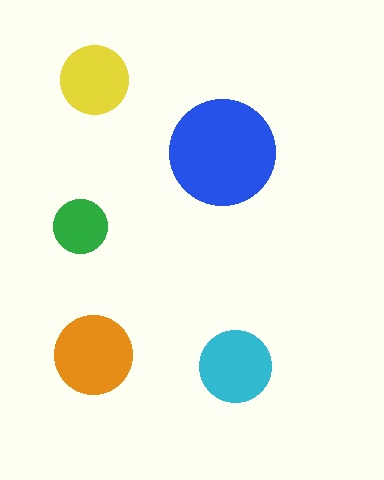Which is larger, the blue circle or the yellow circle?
The blue one.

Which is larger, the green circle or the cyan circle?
The cyan one.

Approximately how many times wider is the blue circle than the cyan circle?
About 1.5 times wider.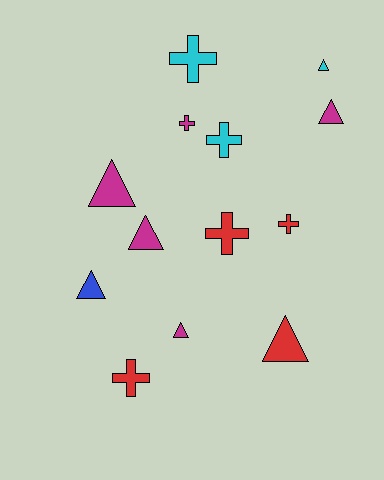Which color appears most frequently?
Magenta, with 5 objects.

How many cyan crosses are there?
There are 2 cyan crosses.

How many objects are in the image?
There are 13 objects.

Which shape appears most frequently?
Triangle, with 7 objects.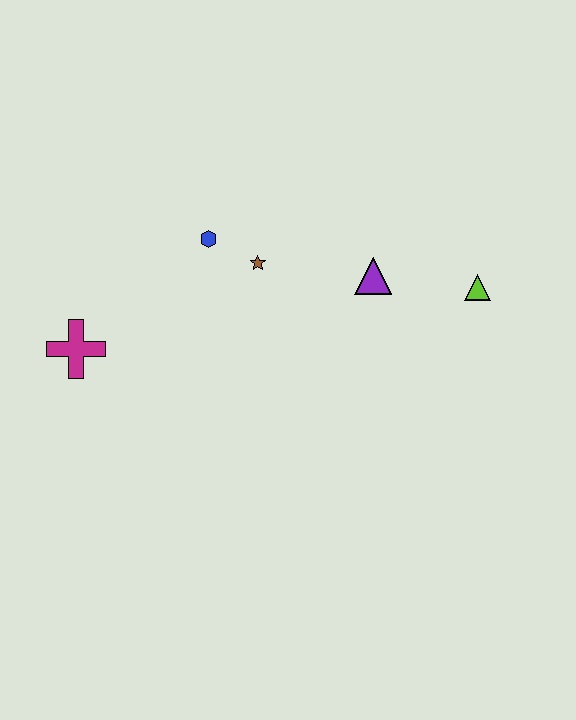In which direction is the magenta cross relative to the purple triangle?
The magenta cross is to the left of the purple triangle.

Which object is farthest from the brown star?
The lime triangle is farthest from the brown star.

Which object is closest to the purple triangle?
The lime triangle is closest to the purple triangle.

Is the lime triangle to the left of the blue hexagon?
No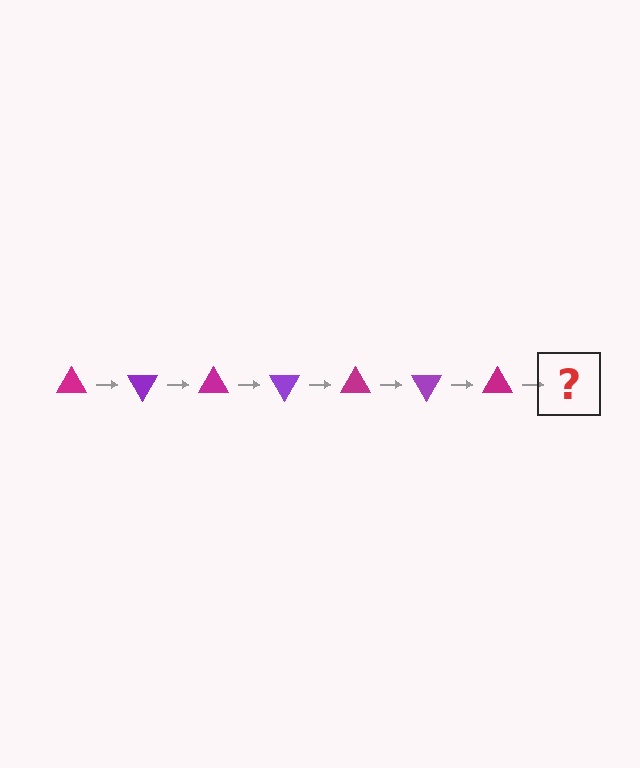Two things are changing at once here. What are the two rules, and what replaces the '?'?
The two rules are that it rotates 60 degrees each step and the color cycles through magenta and purple. The '?' should be a purple triangle, rotated 420 degrees from the start.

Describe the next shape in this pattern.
It should be a purple triangle, rotated 420 degrees from the start.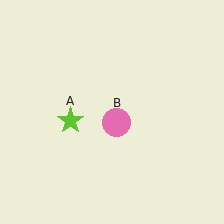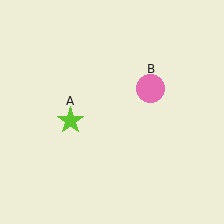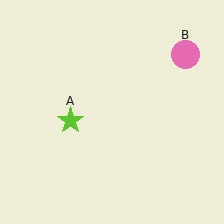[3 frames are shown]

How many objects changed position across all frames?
1 object changed position: pink circle (object B).